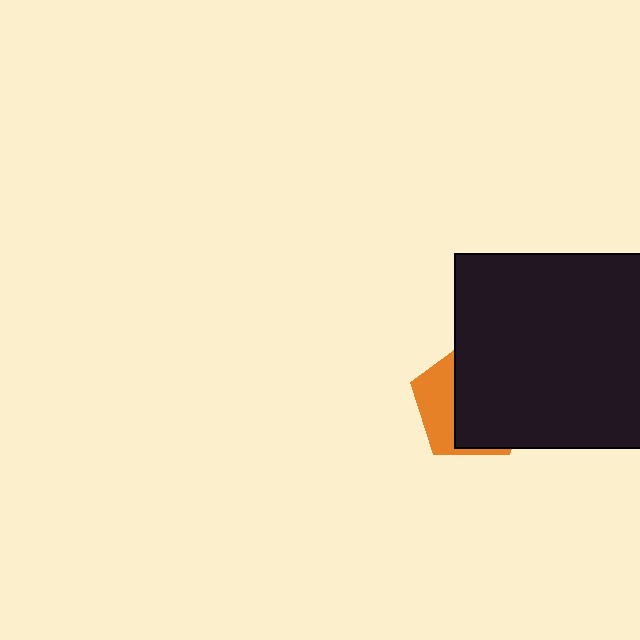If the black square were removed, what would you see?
You would see the complete orange pentagon.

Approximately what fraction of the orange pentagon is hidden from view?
Roughly 67% of the orange pentagon is hidden behind the black square.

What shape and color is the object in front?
The object in front is a black square.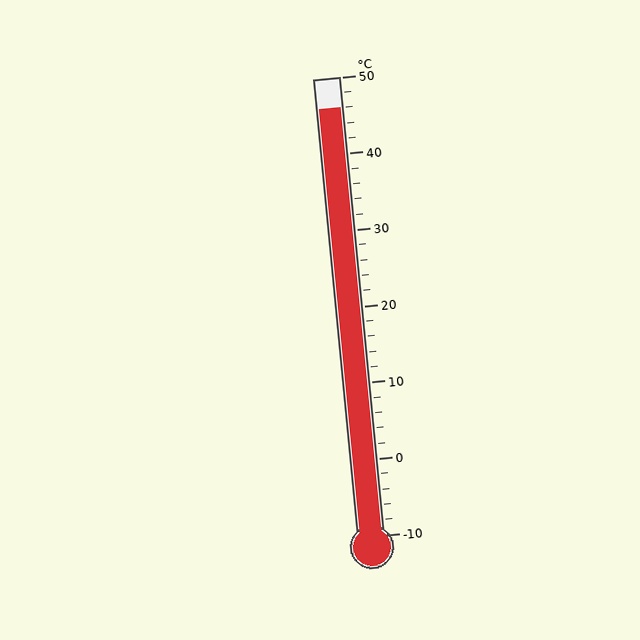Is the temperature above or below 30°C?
The temperature is above 30°C.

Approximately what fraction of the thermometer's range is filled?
The thermometer is filled to approximately 95% of its range.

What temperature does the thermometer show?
The thermometer shows approximately 46°C.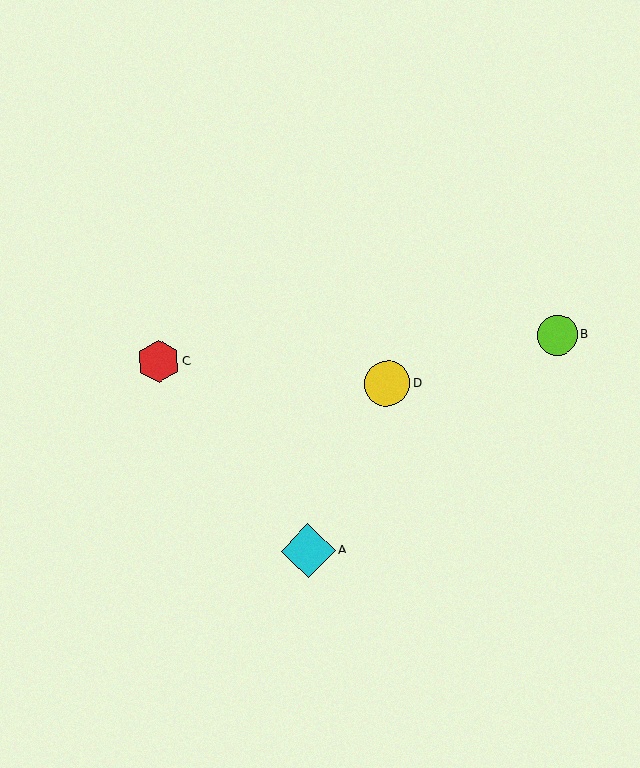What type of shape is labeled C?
Shape C is a red hexagon.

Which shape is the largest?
The cyan diamond (labeled A) is the largest.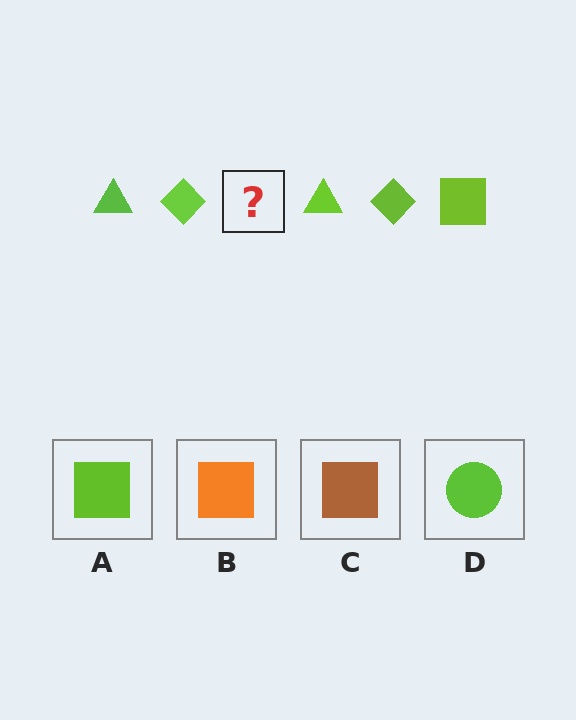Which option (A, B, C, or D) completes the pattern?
A.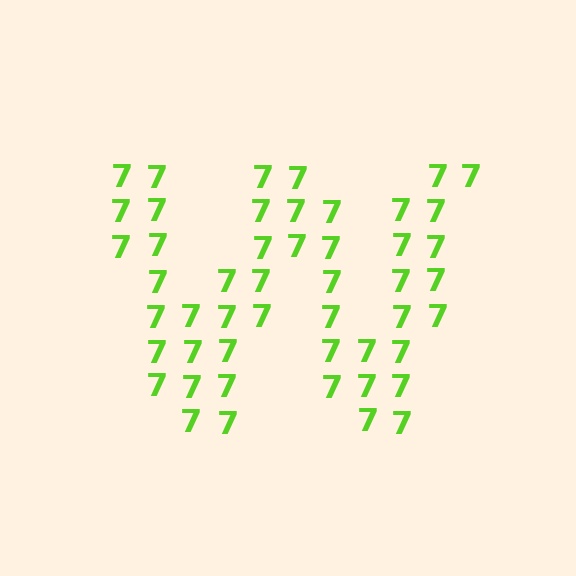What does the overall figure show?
The overall figure shows the letter W.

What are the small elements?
The small elements are digit 7's.